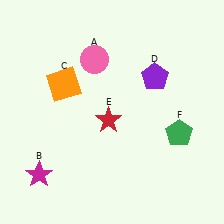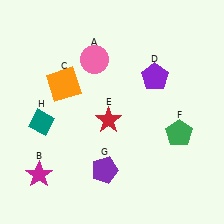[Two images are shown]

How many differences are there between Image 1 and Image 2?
There are 2 differences between the two images.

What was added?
A purple pentagon (G), a teal diamond (H) were added in Image 2.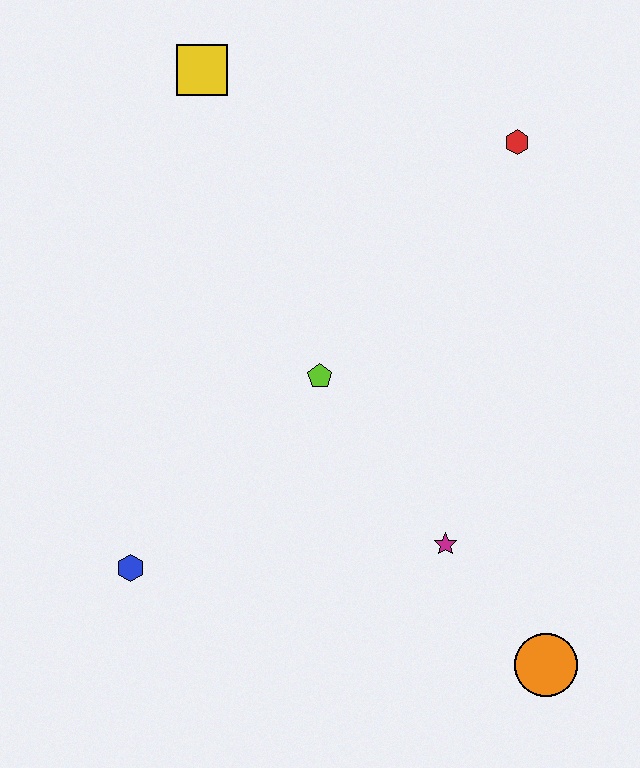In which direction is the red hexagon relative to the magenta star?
The red hexagon is above the magenta star.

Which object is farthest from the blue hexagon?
The red hexagon is farthest from the blue hexagon.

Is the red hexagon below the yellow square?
Yes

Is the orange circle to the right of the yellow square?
Yes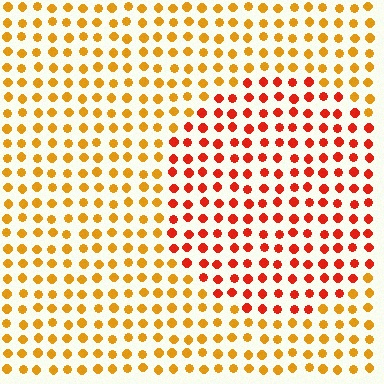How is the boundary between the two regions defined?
The boundary is defined purely by a slight shift in hue (about 35 degrees). Spacing, size, and orientation are identical on both sides.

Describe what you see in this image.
The image is filled with small orange elements in a uniform arrangement. A circle-shaped region is visible where the elements are tinted to a slightly different hue, forming a subtle color boundary.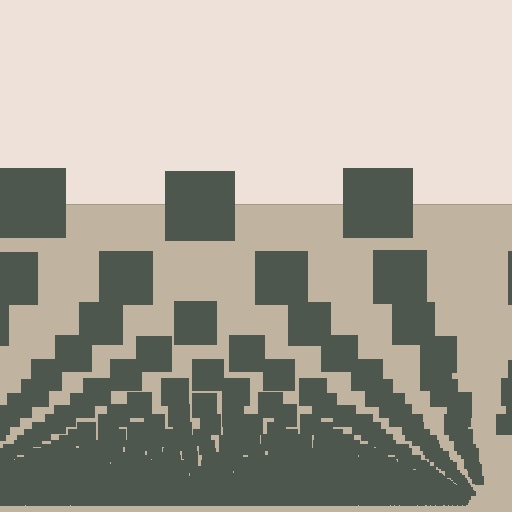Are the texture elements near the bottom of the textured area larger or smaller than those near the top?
Smaller. The gradient is inverted — elements near the bottom are smaller and denser.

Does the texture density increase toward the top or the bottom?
Density increases toward the bottom.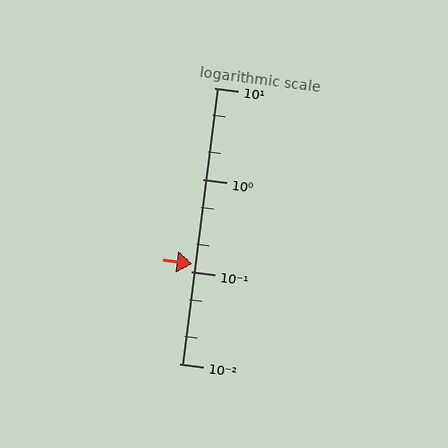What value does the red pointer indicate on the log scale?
The pointer indicates approximately 0.12.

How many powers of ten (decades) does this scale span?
The scale spans 3 decades, from 0.01 to 10.